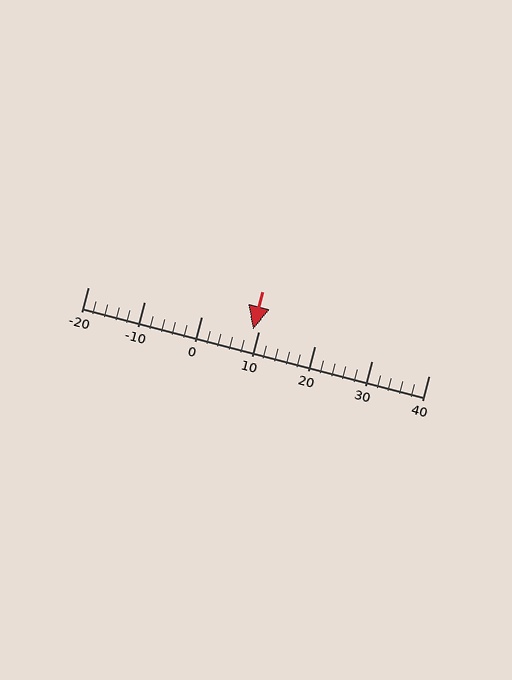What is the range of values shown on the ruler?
The ruler shows values from -20 to 40.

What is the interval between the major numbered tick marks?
The major tick marks are spaced 10 units apart.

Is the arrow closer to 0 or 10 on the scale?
The arrow is closer to 10.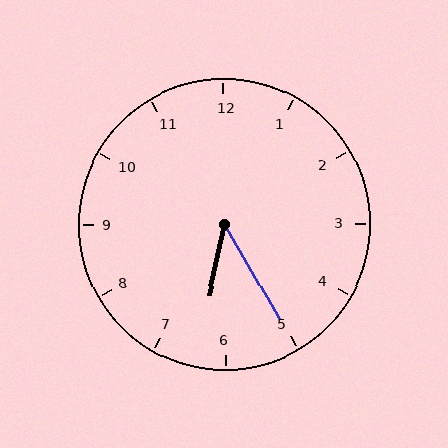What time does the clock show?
6:25.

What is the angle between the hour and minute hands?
Approximately 42 degrees.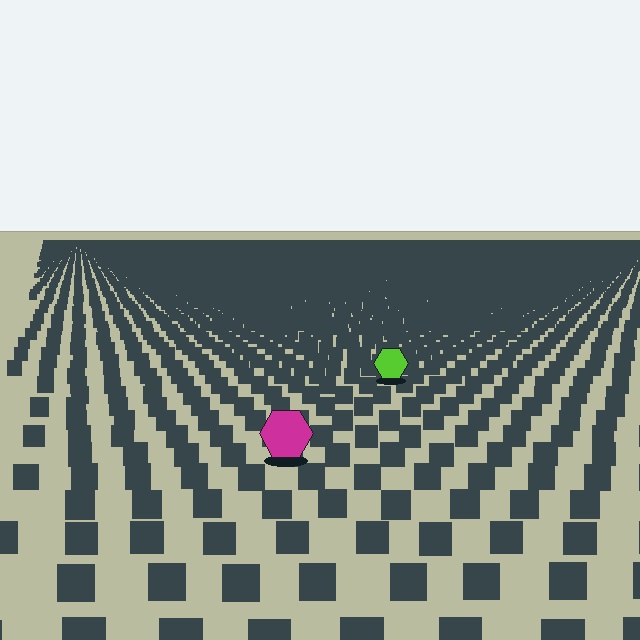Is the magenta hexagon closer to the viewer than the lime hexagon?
Yes. The magenta hexagon is closer — you can tell from the texture gradient: the ground texture is coarser near it.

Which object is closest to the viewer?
The magenta hexagon is closest. The texture marks near it are larger and more spread out.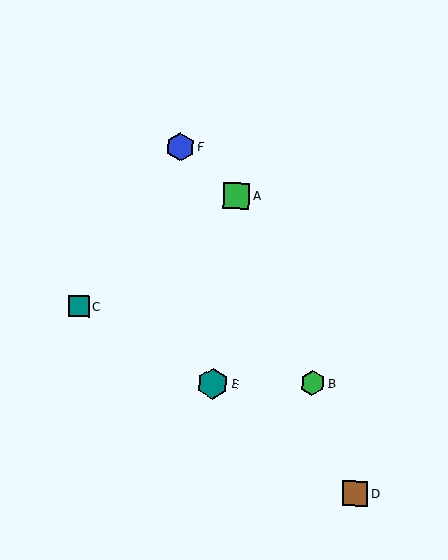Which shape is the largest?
The teal hexagon (labeled E) is the largest.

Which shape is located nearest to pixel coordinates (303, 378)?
The green hexagon (labeled B) at (313, 383) is nearest to that location.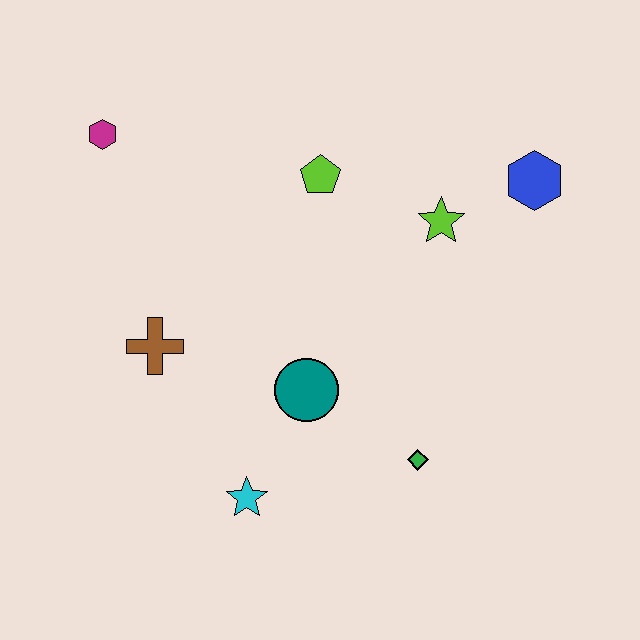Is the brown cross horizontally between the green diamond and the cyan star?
No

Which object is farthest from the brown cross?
The blue hexagon is farthest from the brown cross.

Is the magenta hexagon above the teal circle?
Yes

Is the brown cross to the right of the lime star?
No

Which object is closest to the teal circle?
The cyan star is closest to the teal circle.